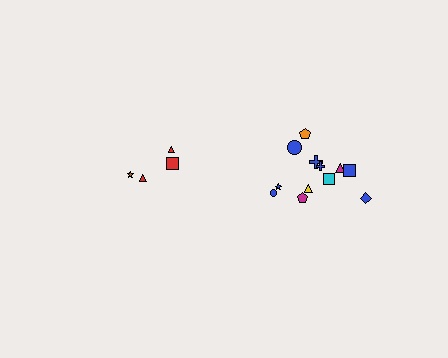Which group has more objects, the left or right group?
The right group.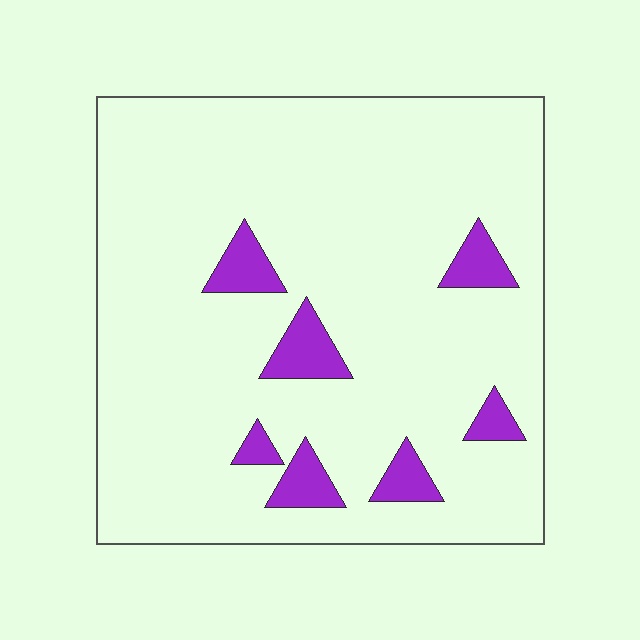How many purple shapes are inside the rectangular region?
7.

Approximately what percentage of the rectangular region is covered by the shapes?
Approximately 10%.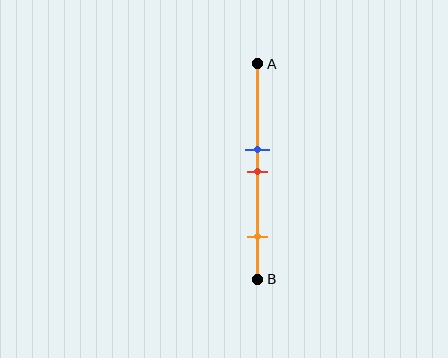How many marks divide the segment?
There are 3 marks dividing the segment.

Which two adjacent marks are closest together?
The blue and red marks are the closest adjacent pair.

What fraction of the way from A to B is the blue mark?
The blue mark is approximately 40% (0.4) of the way from A to B.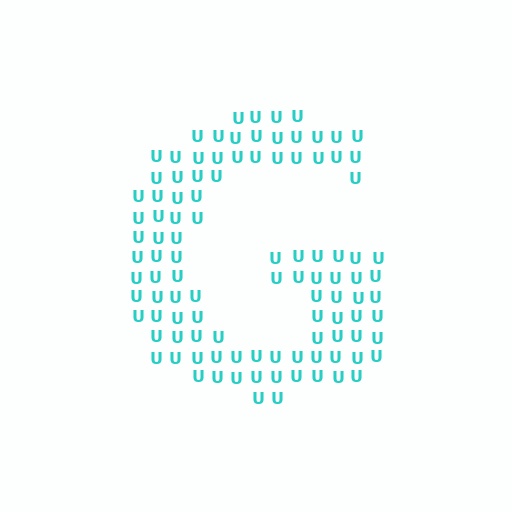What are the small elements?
The small elements are letter U's.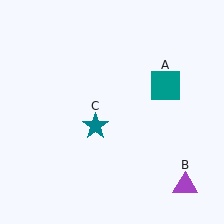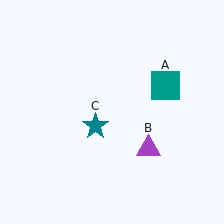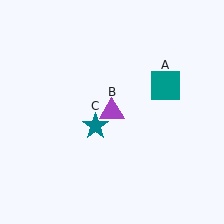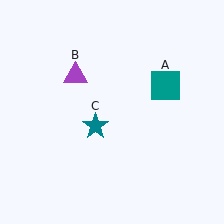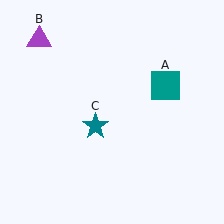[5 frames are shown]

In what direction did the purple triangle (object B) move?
The purple triangle (object B) moved up and to the left.